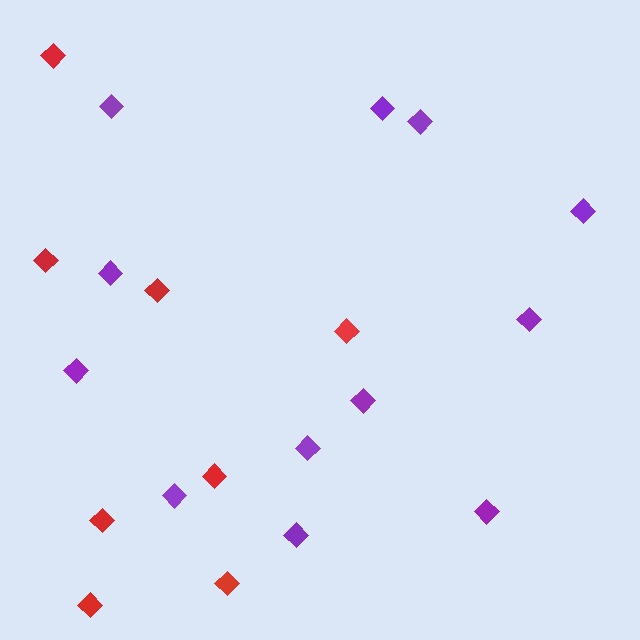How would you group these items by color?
There are 2 groups: one group of red diamonds (8) and one group of purple diamonds (12).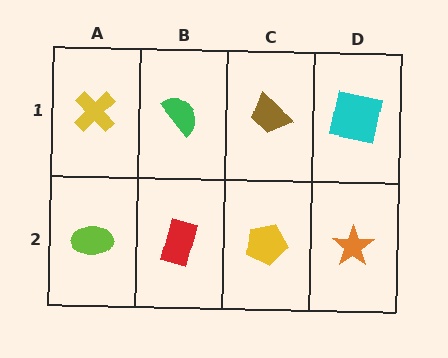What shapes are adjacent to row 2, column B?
A green semicircle (row 1, column B), a lime ellipse (row 2, column A), a yellow pentagon (row 2, column C).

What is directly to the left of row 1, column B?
A yellow cross.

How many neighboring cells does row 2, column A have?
2.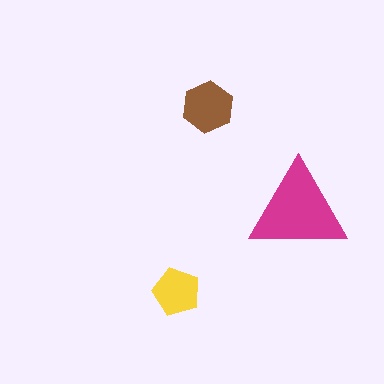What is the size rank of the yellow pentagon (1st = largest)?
3rd.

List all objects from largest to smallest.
The magenta triangle, the brown hexagon, the yellow pentagon.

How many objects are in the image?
There are 3 objects in the image.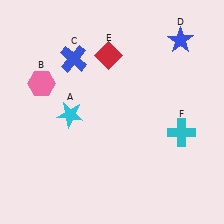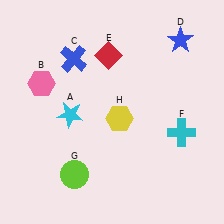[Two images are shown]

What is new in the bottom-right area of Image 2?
A yellow hexagon (H) was added in the bottom-right area of Image 2.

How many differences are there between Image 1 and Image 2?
There are 2 differences between the two images.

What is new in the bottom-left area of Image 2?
A lime circle (G) was added in the bottom-left area of Image 2.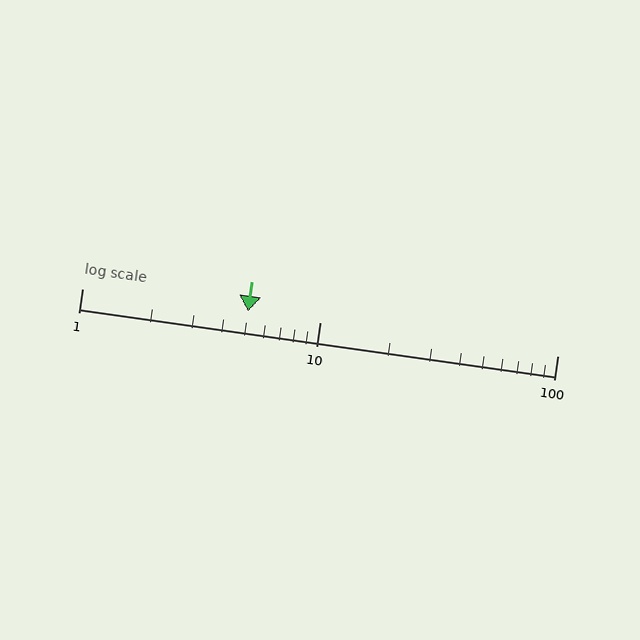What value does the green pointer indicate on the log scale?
The pointer indicates approximately 5.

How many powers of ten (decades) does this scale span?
The scale spans 2 decades, from 1 to 100.